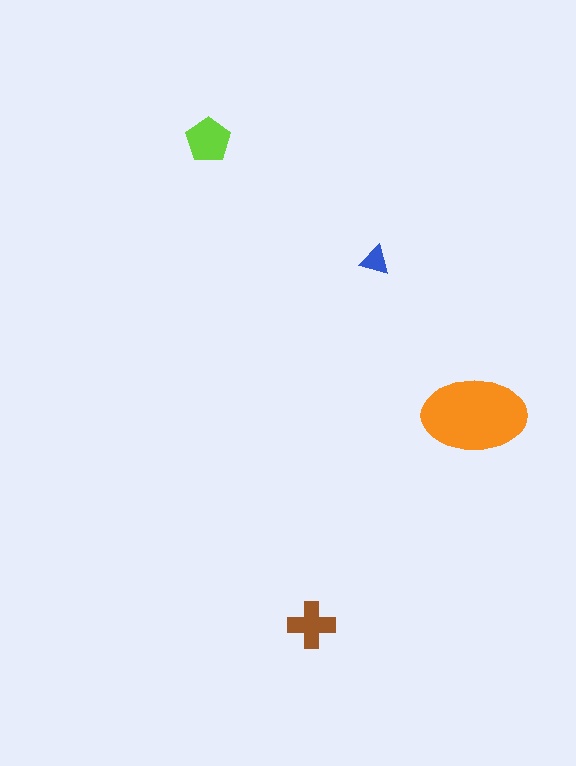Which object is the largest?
The orange ellipse.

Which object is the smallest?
The blue triangle.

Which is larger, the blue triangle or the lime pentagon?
The lime pentagon.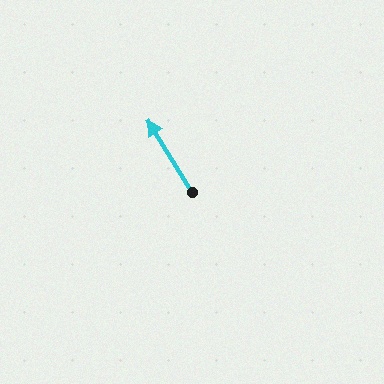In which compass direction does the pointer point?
Northwest.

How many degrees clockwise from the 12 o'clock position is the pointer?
Approximately 328 degrees.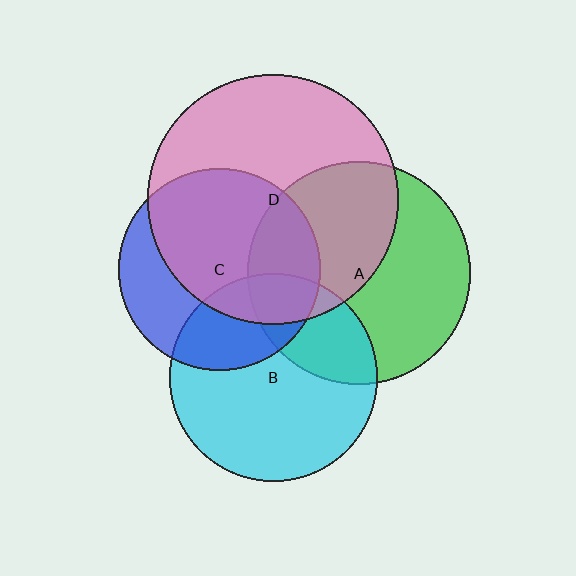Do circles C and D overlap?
Yes.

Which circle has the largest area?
Circle D (pink).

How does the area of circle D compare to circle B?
Approximately 1.4 times.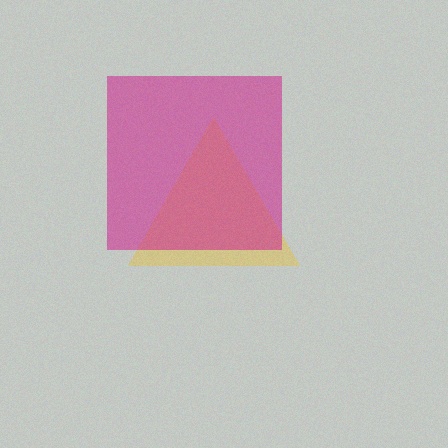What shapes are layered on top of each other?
The layered shapes are: a yellow triangle, a magenta square.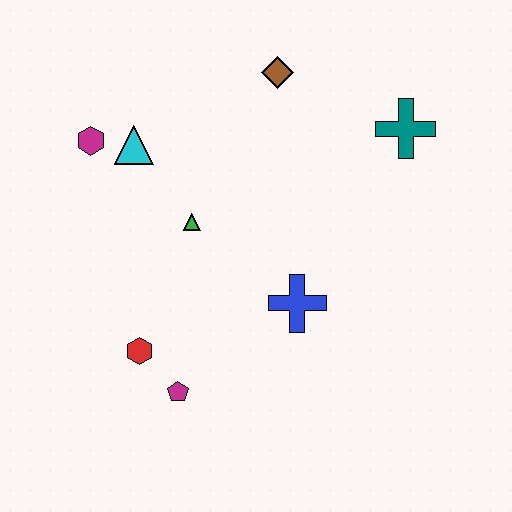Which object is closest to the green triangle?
The cyan triangle is closest to the green triangle.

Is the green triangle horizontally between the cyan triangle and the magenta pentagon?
No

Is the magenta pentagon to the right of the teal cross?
No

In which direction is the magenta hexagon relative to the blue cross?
The magenta hexagon is to the left of the blue cross.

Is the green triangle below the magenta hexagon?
Yes